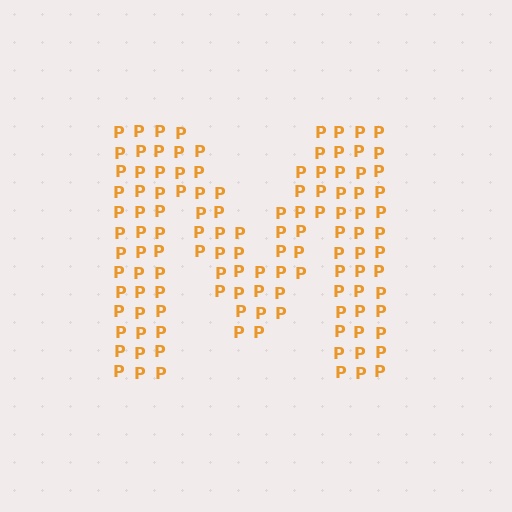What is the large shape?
The large shape is the letter M.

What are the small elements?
The small elements are letter P's.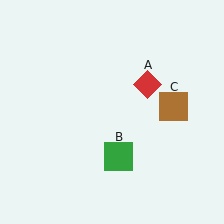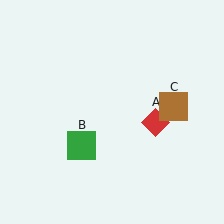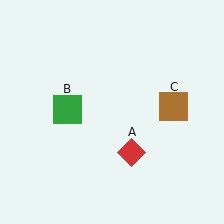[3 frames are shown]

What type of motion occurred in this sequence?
The red diamond (object A), green square (object B) rotated clockwise around the center of the scene.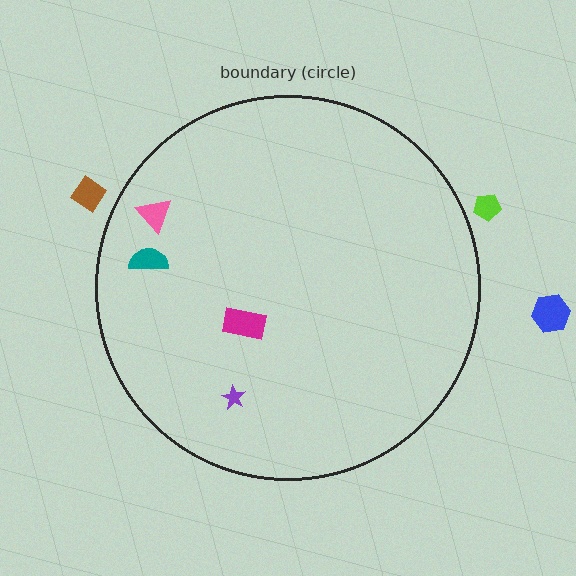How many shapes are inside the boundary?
4 inside, 3 outside.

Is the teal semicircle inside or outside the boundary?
Inside.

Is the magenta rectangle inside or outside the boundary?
Inside.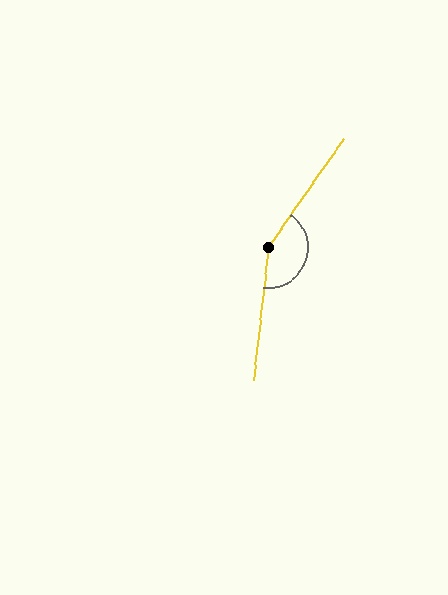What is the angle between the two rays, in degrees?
Approximately 151 degrees.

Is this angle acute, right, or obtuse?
It is obtuse.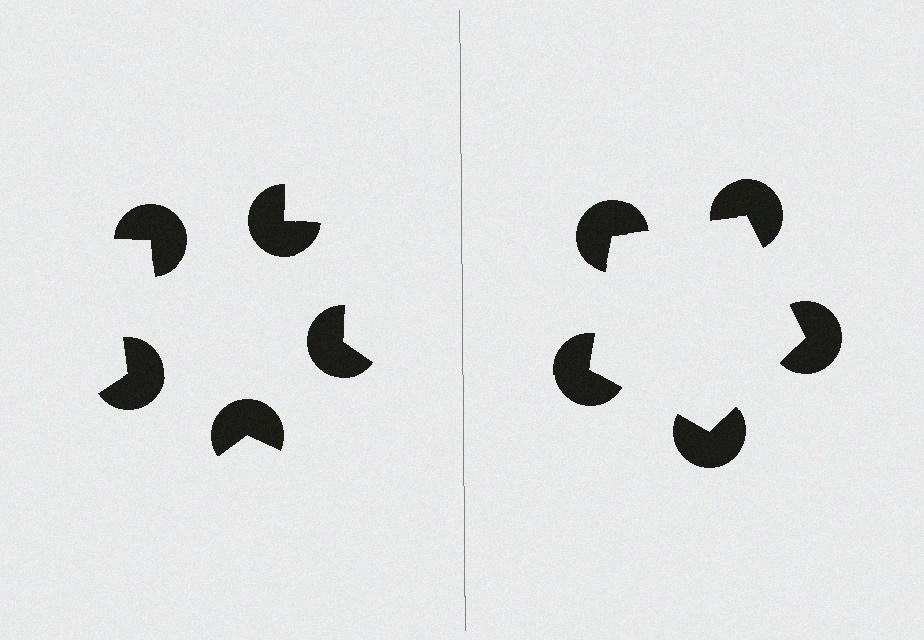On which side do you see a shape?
An illusory pentagon appears on the right side. On the left side the wedge cuts are rotated, so no coherent shape forms.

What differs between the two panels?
The pac-man discs are positioned identically on both sides; only the wedge orientations differ. On the right they align to a pentagon; on the left they are misaligned.